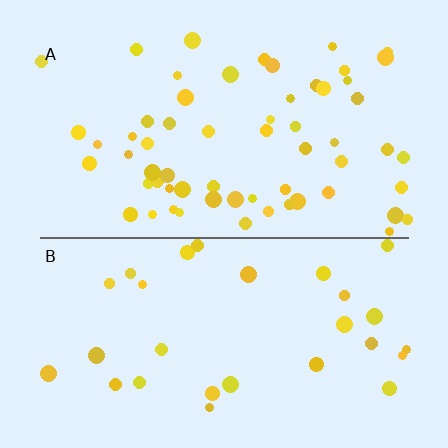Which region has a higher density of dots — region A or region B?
A (the top).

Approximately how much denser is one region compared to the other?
Approximately 2.1× — region A over region B.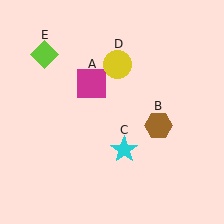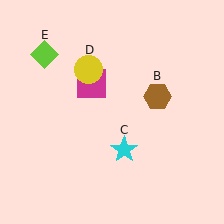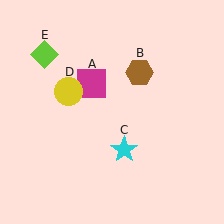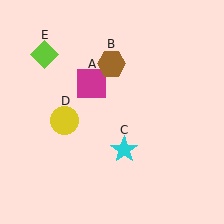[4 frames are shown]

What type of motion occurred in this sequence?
The brown hexagon (object B), yellow circle (object D) rotated counterclockwise around the center of the scene.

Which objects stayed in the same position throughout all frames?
Magenta square (object A) and cyan star (object C) and lime diamond (object E) remained stationary.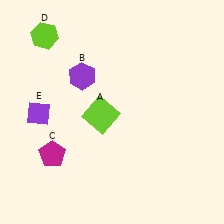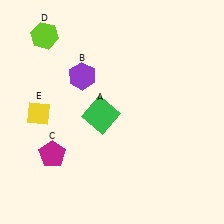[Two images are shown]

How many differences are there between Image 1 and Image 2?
There are 2 differences between the two images.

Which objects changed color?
A changed from lime to green. E changed from purple to yellow.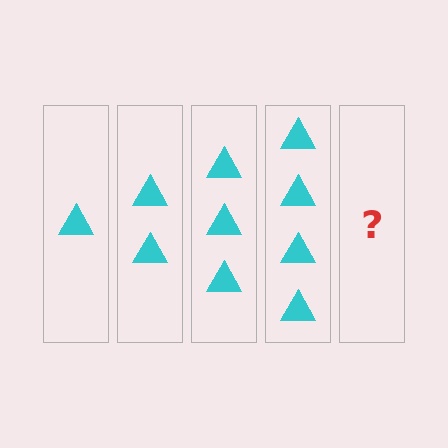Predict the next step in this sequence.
The next step is 5 triangles.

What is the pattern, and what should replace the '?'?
The pattern is that each step adds one more triangle. The '?' should be 5 triangles.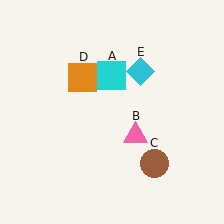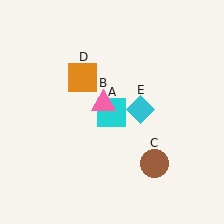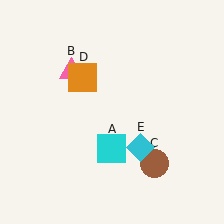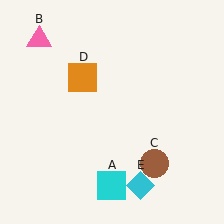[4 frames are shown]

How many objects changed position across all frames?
3 objects changed position: cyan square (object A), pink triangle (object B), cyan diamond (object E).